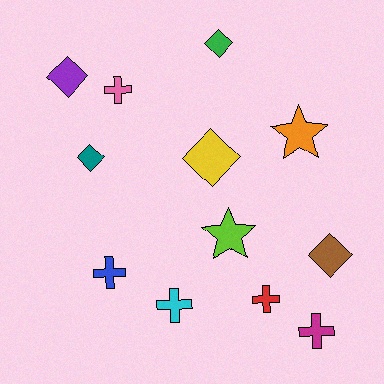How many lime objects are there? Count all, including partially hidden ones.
There is 1 lime object.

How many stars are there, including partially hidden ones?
There are 2 stars.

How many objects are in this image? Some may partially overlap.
There are 12 objects.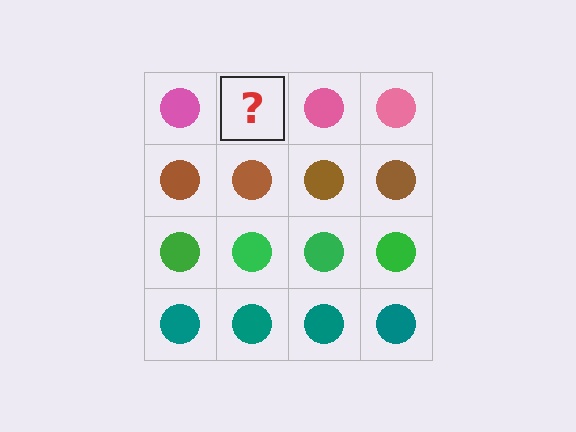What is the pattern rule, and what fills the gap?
The rule is that each row has a consistent color. The gap should be filled with a pink circle.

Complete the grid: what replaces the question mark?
The question mark should be replaced with a pink circle.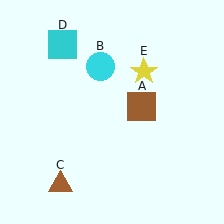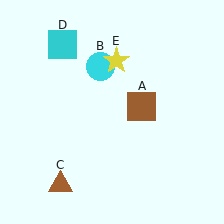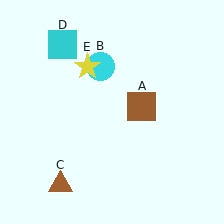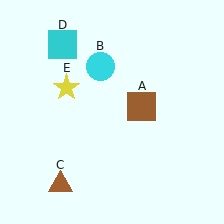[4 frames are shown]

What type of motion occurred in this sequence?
The yellow star (object E) rotated counterclockwise around the center of the scene.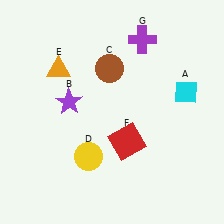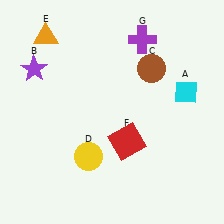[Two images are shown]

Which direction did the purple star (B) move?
The purple star (B) moved left.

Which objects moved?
The objects that moved are: the purple star (B), the brown circle (C), the orange triangle (E).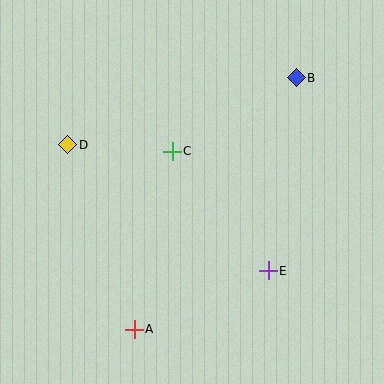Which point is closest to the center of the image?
Point C at (172, 151) is closest to the center.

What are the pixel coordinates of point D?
Point D is at (68, 145).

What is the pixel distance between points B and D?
The distance between B and D is 238 pixels.